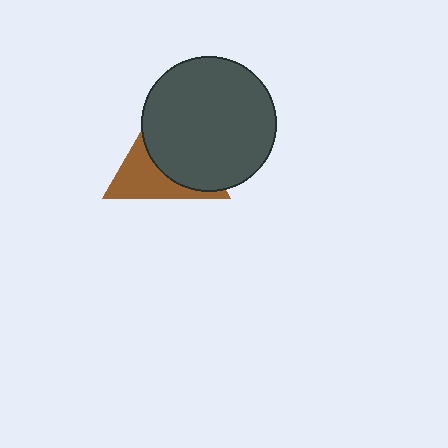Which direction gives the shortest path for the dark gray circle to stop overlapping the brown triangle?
Moving toward the upper-right gives the shortest separation.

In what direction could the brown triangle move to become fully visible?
The brown triangle could move toward the lower-left. That would shift it out from behind the dark gray circle entirely.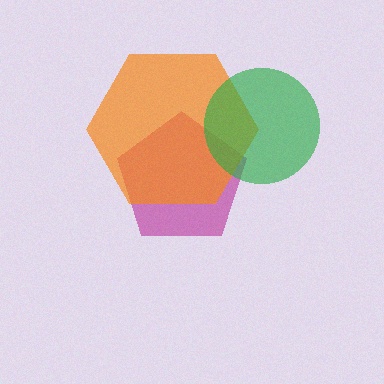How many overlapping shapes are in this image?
There are 3 overlapping shapes in the image.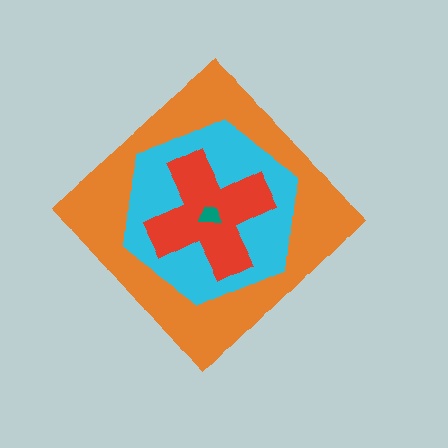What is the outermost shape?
The orange diamond.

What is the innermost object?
The teal trapezoid.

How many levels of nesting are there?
4.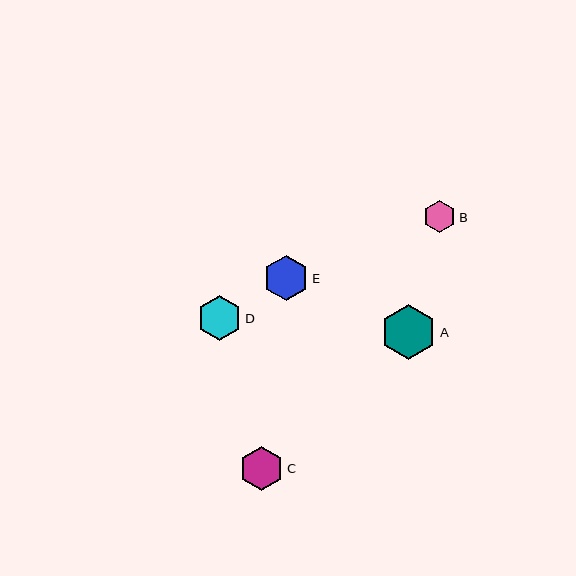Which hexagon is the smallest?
Hexagon B is the smallest with a size of approximately 32 pixels.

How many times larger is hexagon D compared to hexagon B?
Hexagon D is approximately 1.4 times the size of hexagon B.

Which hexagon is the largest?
Hexagon A is the largest with a size of approximately 56 pixels.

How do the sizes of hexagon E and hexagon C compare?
Hexagon E and hexagon C are approximately the same size.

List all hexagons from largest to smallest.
From largest to smallest: A, E, D, C, B.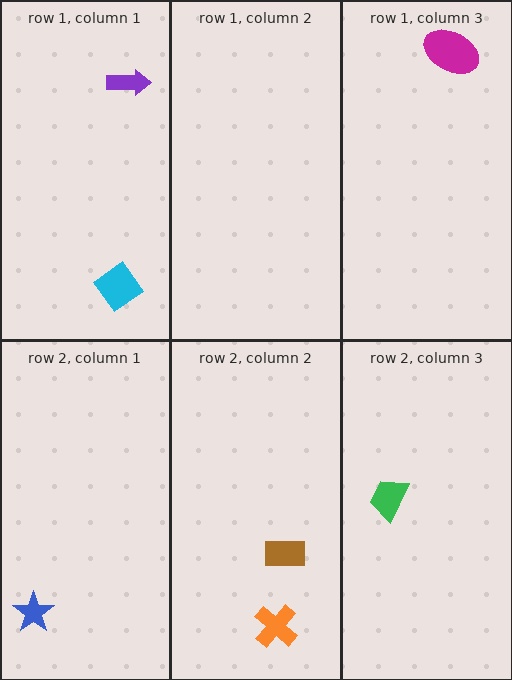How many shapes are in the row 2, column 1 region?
1.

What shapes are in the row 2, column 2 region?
The brown rectangle, the orange cross.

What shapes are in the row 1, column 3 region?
The magenta ellipse.